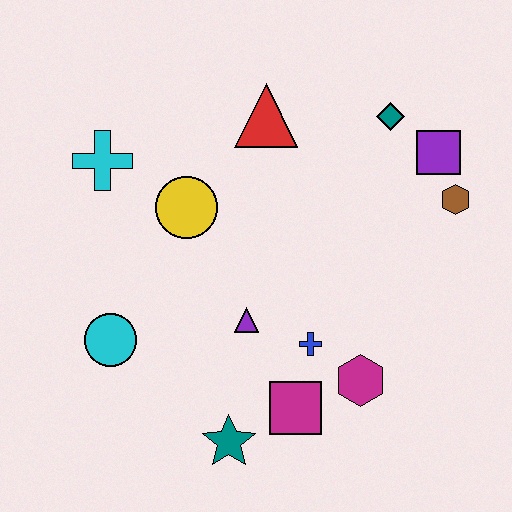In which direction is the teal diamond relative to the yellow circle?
The teal diamond is to the right of the yellow circle.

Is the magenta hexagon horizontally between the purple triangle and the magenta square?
No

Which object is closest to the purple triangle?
The blue cross is closest to the purple triangle.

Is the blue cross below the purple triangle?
Yes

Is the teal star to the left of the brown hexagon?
Yes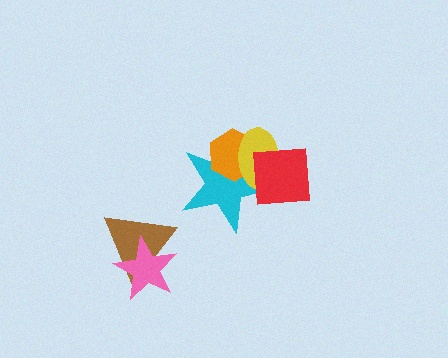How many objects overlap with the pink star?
1 object overlaps with the pink star.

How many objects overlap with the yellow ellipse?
3 objects overlap with the yellow ellipse.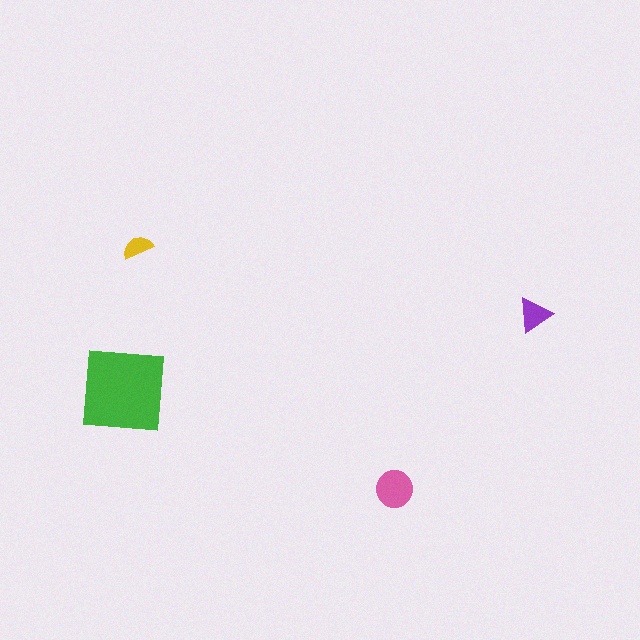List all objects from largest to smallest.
The green square, the pink circle, the purple triangle, the yellow semicircle.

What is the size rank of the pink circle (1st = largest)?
2nd.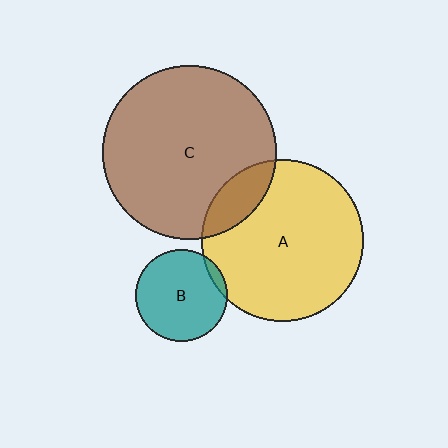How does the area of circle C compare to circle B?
Approximately 3.6 times.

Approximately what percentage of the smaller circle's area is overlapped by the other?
Approximately 15%.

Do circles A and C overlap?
Yes.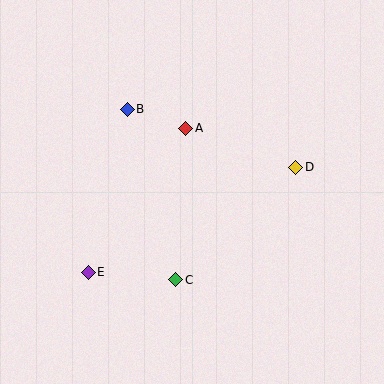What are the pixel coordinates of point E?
Point E is at (88, 272).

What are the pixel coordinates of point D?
Point D is at (296, 167).